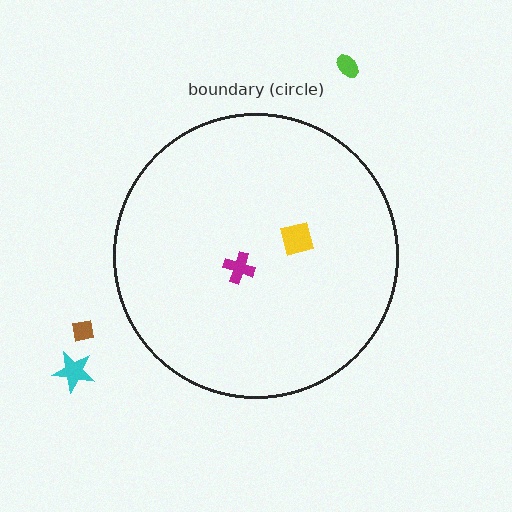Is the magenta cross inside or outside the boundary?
Inside.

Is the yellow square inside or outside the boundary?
Inside.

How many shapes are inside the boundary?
2 inside, 3 outside.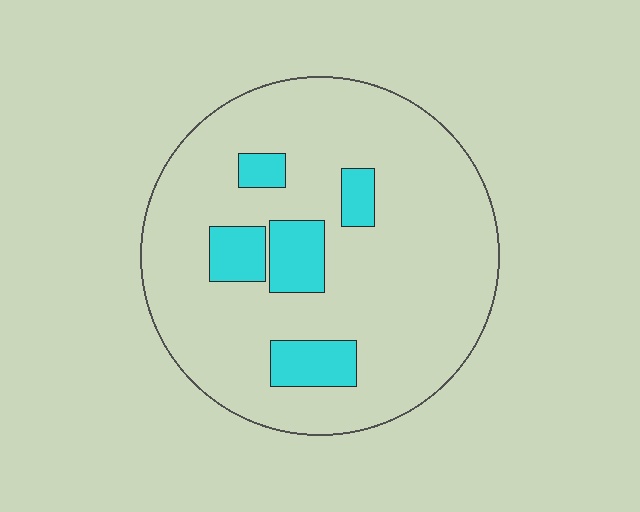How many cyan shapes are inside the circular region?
5.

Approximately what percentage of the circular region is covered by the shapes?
Approximately 15%.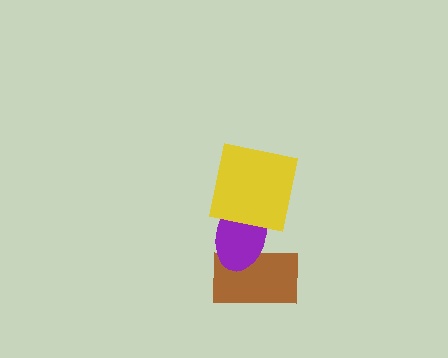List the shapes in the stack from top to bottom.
From top to bottom: the yellow square, the purple ellipse, the brown rectangle.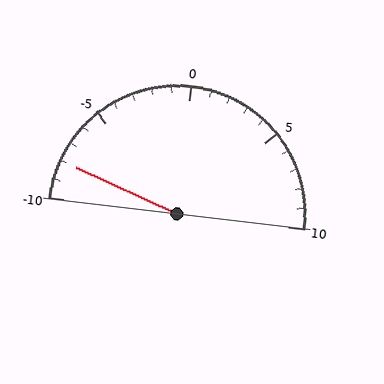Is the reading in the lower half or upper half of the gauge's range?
The reading is in the lower half of the range (-10 to 10).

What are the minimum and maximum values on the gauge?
The gauge ranges from -10 to 10.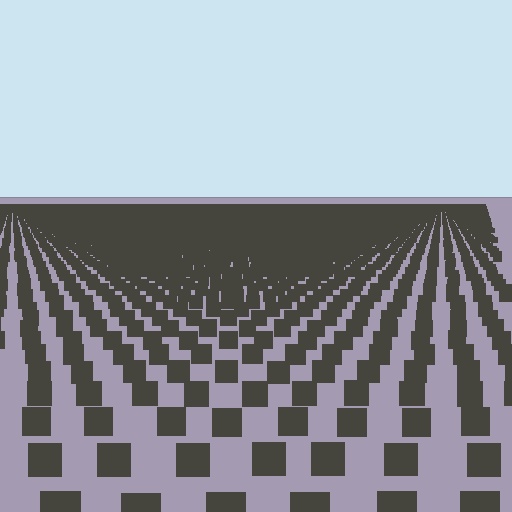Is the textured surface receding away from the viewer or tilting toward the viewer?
The surface is receding away from the viewer. Texture elements get smaller and denser toward the top.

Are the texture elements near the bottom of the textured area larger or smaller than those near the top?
Larger. Near the bottom, elements are closer to the viewer and appear at a bigger on-screen size.